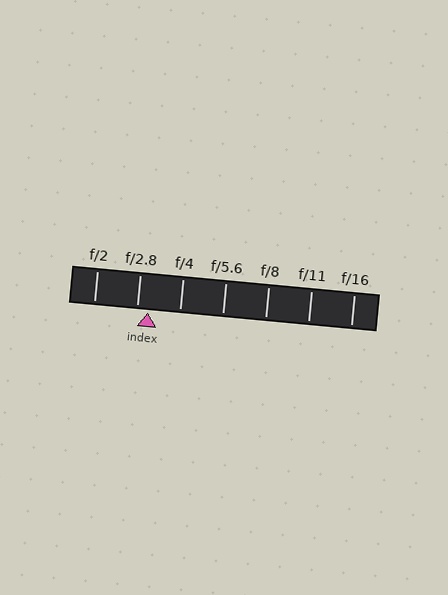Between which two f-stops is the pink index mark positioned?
The index mark is between f/2.8 and f/4.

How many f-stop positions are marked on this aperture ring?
There are 7 f-stop positions marked.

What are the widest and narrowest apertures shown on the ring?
The widest aperture shown is f/2 and the narrowest is f/16.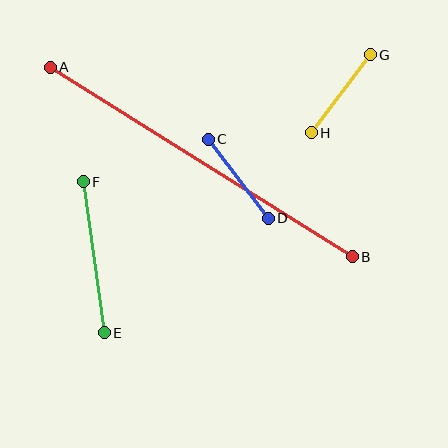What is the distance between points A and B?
The distance is approximately 357 pixels.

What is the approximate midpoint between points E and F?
The midpoint is at approximately (94, 257) pixels.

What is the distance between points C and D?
The distance is approximately 99 pixels.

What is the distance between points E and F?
The distance is approximately 152 pixels.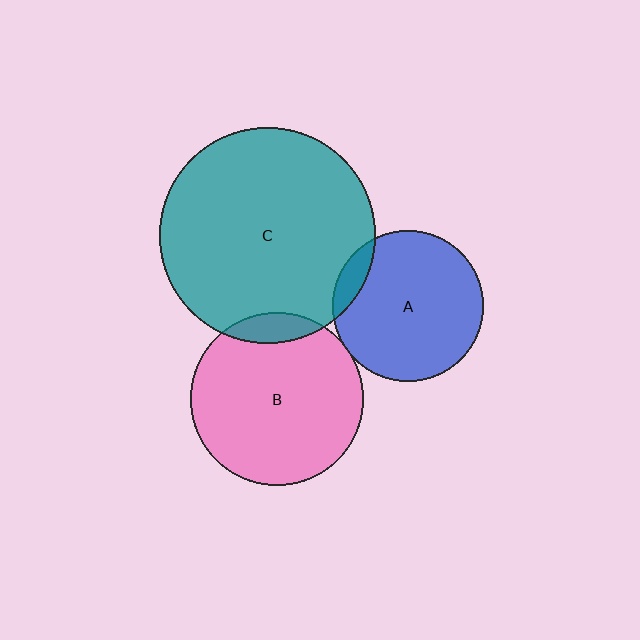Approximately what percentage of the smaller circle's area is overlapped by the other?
Approximately 10%.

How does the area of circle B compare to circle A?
Approximately 1.3 times.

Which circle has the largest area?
Circle C (teal).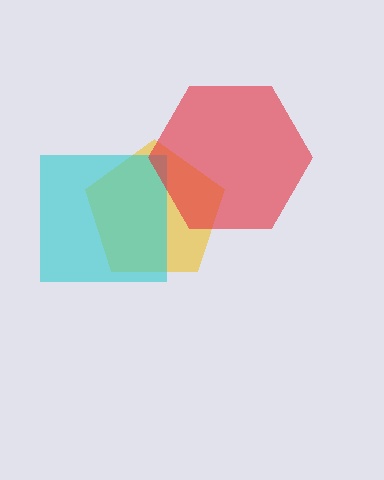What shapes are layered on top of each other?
The layered shapes are: a yellow pentagon, a cyan square, a red hexagon.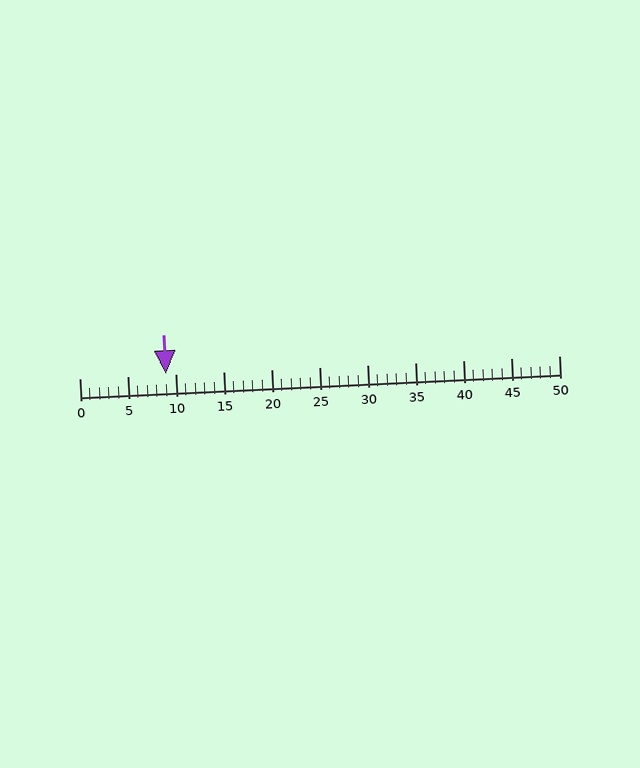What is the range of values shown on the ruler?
The ruler shows values from 0 to 50.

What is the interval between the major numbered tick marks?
The major tick marks are spaced 5 units apart.